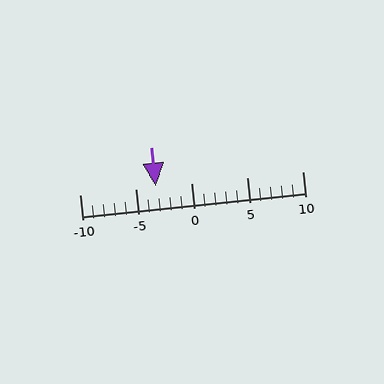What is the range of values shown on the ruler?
The ruler shows values from -10 to 10.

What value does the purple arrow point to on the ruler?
The purple arrow points to approximately -3.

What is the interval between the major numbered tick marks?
The major tick marks are spaced 5 units apart.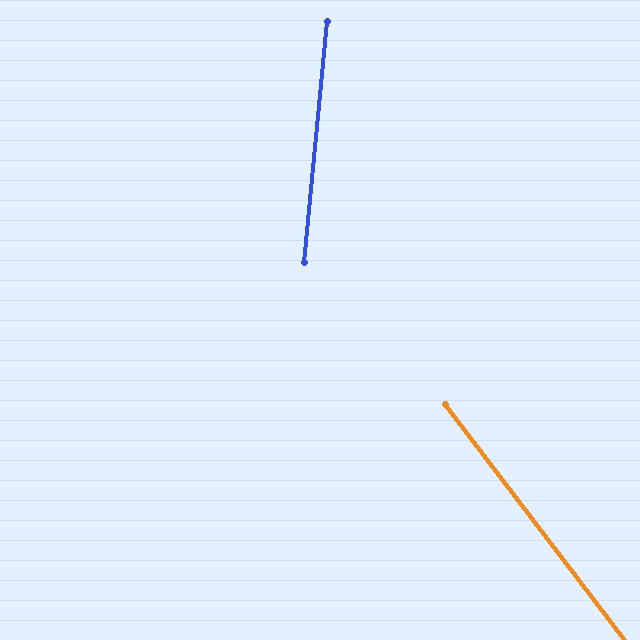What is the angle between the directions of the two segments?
Approximately 43 degrees.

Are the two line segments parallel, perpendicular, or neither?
Neither parallel nor perpendicular — they differ by about 43°.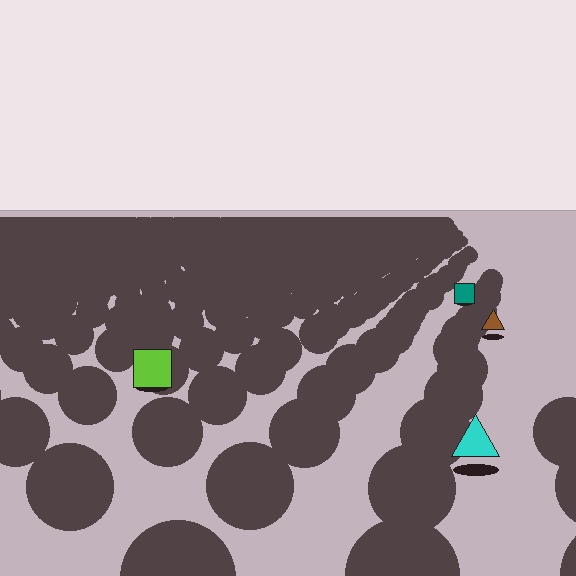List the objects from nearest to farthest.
From nearest to farthest: the cyan triangle, the lime square, the brown triangle, the teal square.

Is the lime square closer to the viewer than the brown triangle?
Yes. The lime square is closer — you can tell from the texture gradient: the ground texture is coarser near it.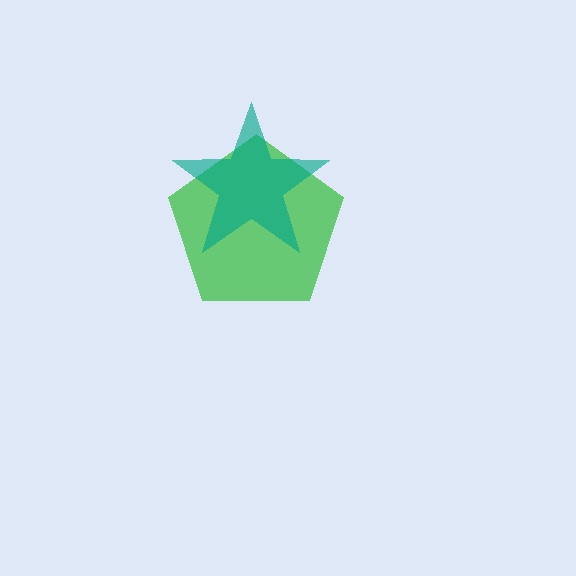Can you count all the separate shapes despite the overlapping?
Yes, there are 2 separate shapes.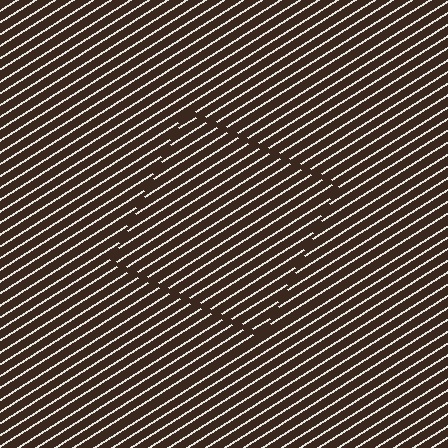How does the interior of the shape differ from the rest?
The interior of the shape contains the same grating, shifted by half a period — the contour is defined by the phase discontinuity where line-ends from the inner and outer gratings abut.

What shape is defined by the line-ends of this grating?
An illusory square. The interior of the shape contains the same grating, shifted by half a period — the contour is defined by the phase discontinuity where line-ends from the inner and outer gratings abut.